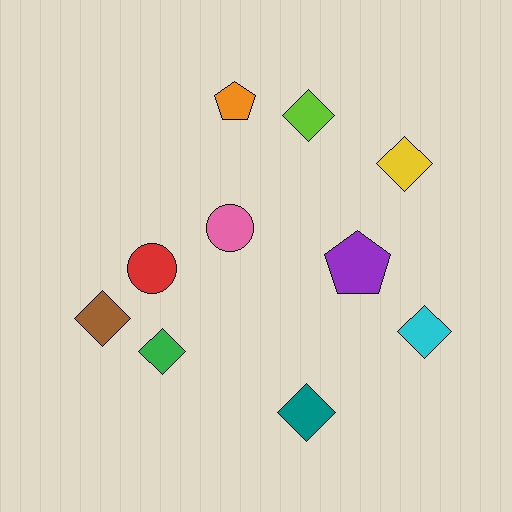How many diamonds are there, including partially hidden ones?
There are 6 diamonds.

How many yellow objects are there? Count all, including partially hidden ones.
There is 1 yellow object.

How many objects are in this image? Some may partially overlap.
There are 10 objects.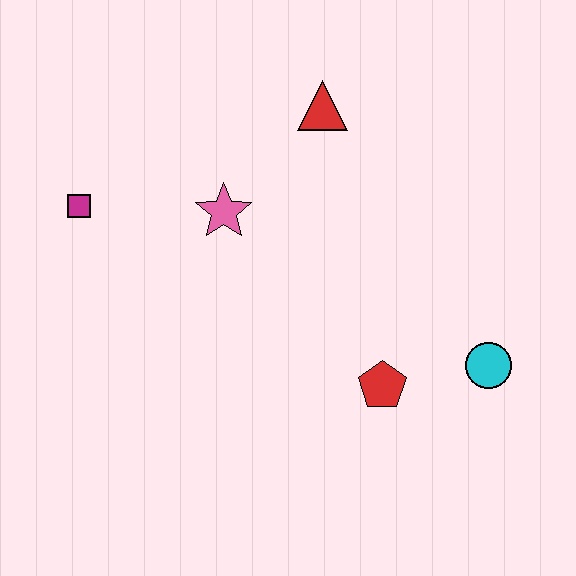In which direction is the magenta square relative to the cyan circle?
The magenta square is to the left of the cyan circle.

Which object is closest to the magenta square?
The pink star is closest to the magenta square.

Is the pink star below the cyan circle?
No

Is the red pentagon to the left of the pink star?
No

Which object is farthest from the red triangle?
The cyan circle is farthest from the red triangle.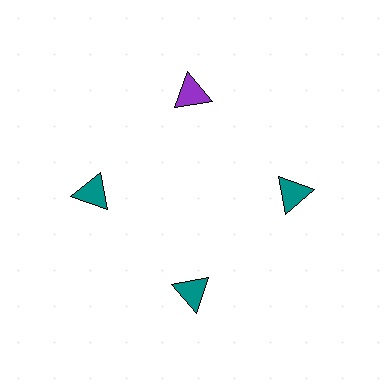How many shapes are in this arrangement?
There are 4 shapes arranged in a ring pattern.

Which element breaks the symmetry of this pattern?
The purple triangle at roughly the 12 o'clock position breaks the symmetry. All other shapes are teal triangles.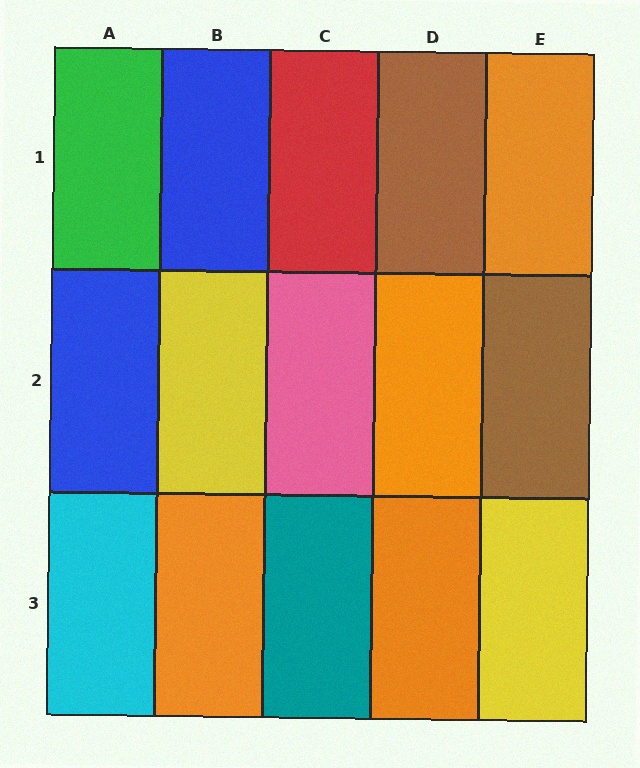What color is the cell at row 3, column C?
Teal.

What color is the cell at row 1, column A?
Green.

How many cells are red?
1 cell is red.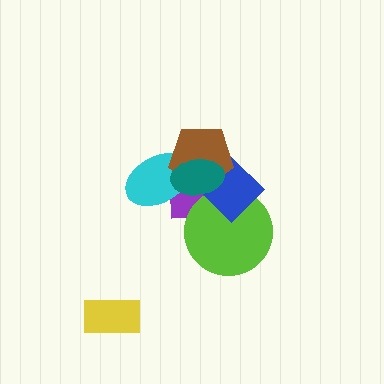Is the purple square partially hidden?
Yes, it is partially covered by another shape.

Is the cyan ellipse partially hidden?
Yes, it is partially covered by another shape.